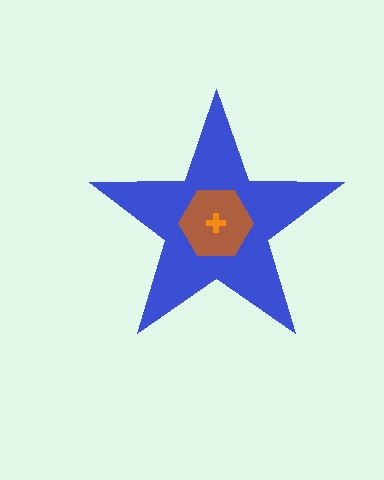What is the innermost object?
The orange cross.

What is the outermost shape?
The blue star.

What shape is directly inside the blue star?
The brown hexagon.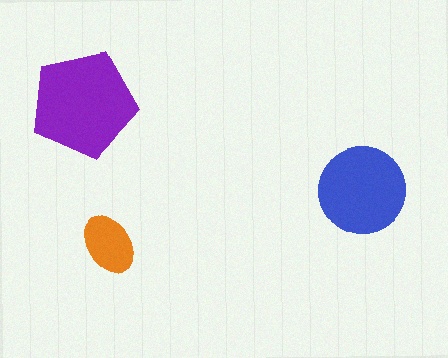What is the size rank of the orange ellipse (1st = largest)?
3rd.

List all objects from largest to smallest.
The purple pentagon, the blue circle, the orange ellipse.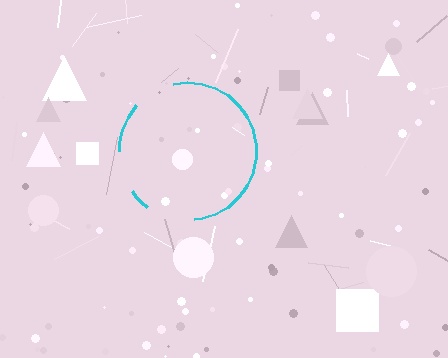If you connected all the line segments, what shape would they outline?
They would outline a circle.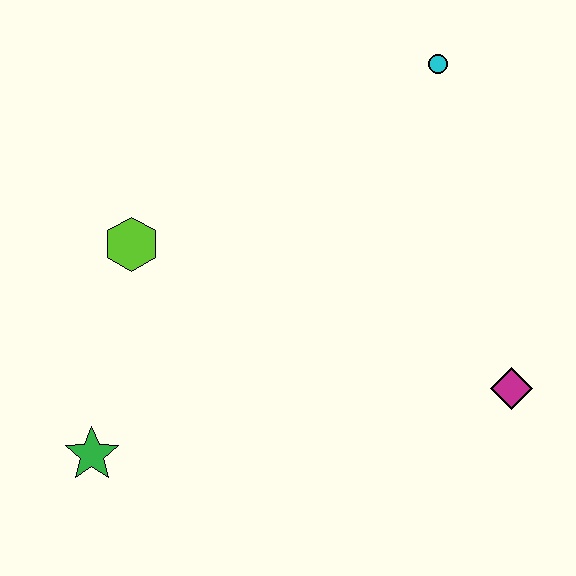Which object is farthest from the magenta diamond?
The green star is farthest from the magenta diamond.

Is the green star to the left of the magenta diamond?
Yes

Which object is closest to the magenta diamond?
The cyan circle is closest to the magenta diamond.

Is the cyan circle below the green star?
No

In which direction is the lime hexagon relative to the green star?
The lime hexagon is above the green star.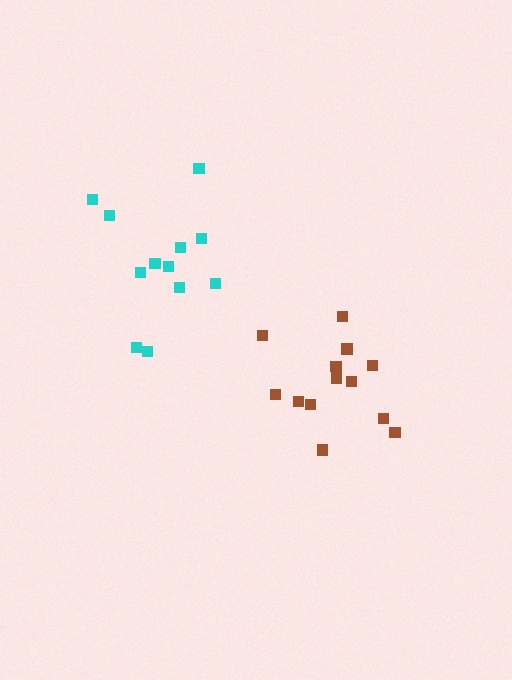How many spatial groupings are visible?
There are 2 spatial groupings.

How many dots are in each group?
Group 1: 14 dots, Group 2: 12 dots (26 total).